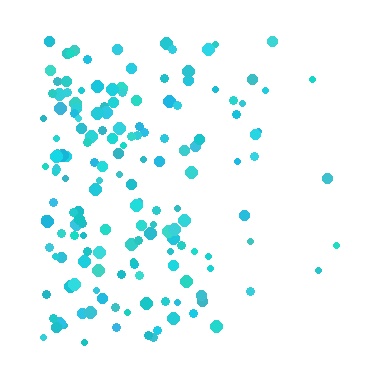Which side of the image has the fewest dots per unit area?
The right.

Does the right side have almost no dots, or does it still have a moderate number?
Still a moderate number, just noticeably fewer than the left.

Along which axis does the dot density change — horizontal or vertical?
Horizontal.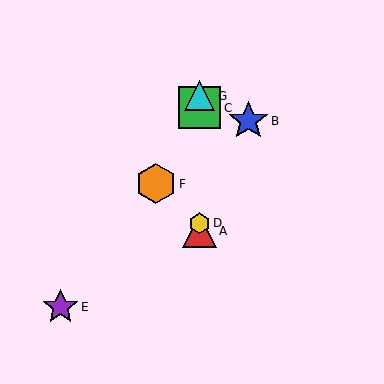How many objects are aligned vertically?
4 objects (A, C, D, G) are aligned vertically.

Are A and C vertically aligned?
Yes, both are at x≈200.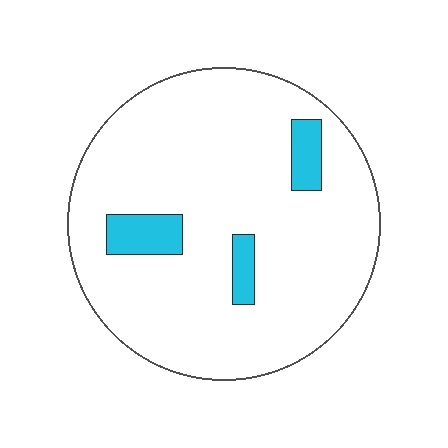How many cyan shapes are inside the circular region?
3.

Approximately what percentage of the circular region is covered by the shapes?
Approximately 10%.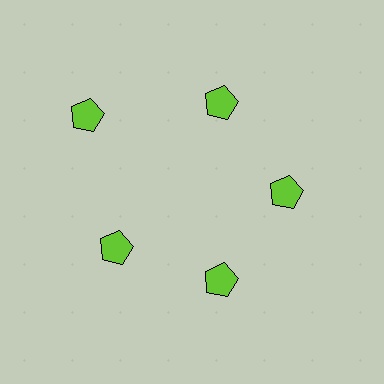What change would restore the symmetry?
The symmetry would be restored by moving it inward, back onto the ring so that all 5 pentagons sit at equal angles and equal distance from the center.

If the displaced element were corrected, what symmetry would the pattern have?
It would have 5-fold rotational symmetry — the pattern would map onto itself every 72 degrees.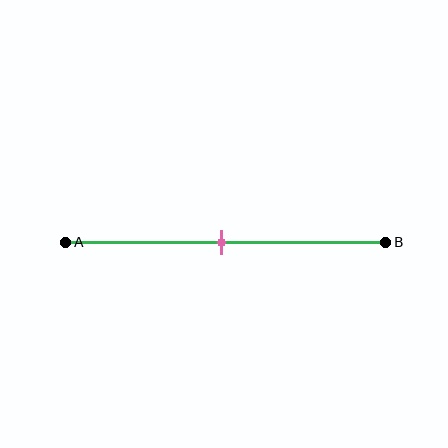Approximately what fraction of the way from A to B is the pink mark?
The pink mark is approximately 50% of the way from A to B.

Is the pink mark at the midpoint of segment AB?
Yes, the mark is approximately at the midpoint.